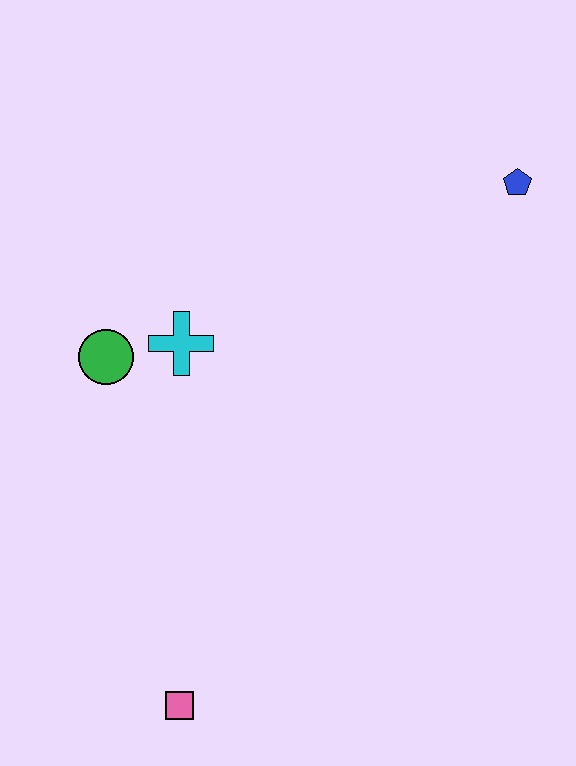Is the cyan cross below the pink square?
No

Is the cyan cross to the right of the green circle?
Yes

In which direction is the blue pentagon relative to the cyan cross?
The blue pentagon is to the right of the cyan cross.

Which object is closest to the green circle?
The cyan cross is closest to the green circle.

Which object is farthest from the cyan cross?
The blue pentagon is farthest from the cyan cross.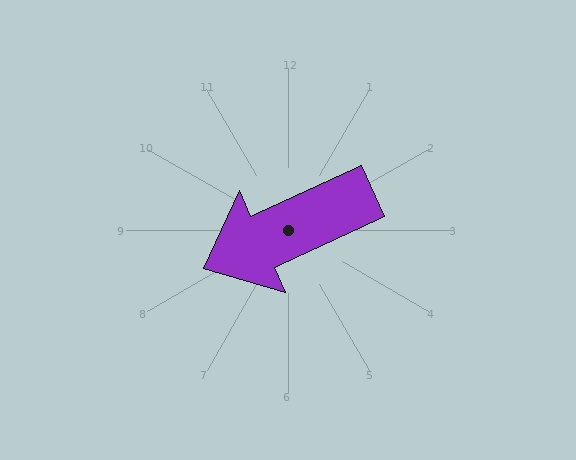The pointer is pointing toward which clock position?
Roughly 8 o'clock.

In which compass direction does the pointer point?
Southwest.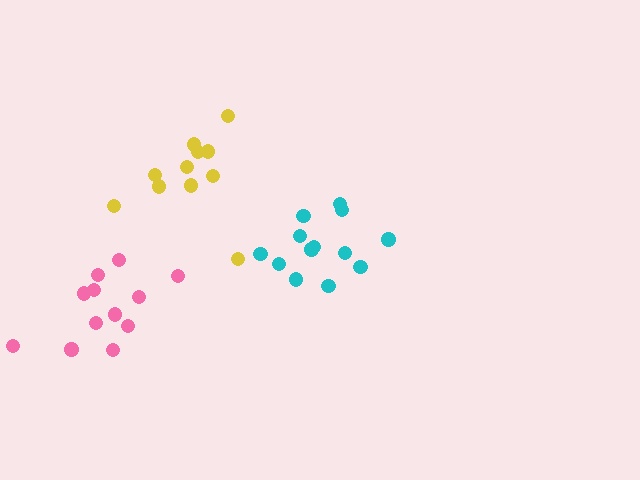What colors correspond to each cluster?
The clusters are colored: cyan, pink, yellow.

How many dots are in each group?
Group 1: 13 dots, Group 2: 12 dots, Group 3: 11 dots (36 total).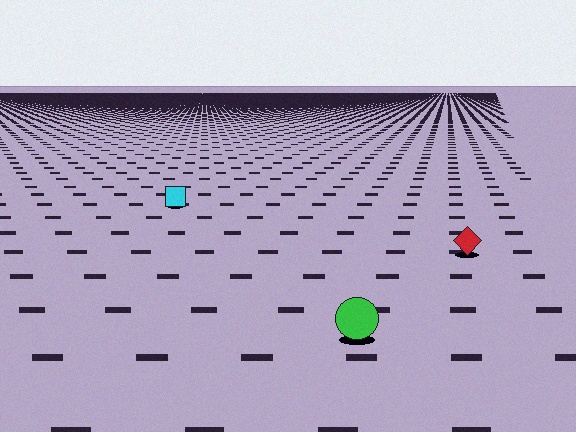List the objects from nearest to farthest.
From nearest to farthest: the green circle, the red diamond, the cyan square.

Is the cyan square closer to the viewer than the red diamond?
No. The red diamond is closer — you can tell from the texture gradient: the ground texture is coarser near it.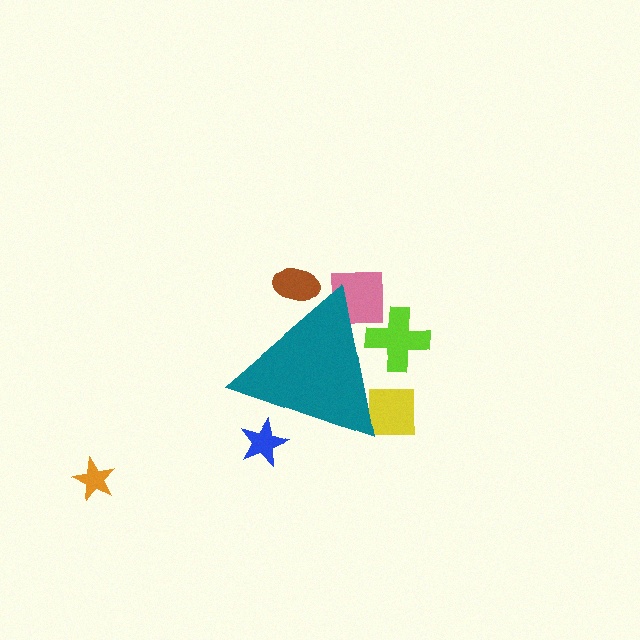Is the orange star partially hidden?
No, the orange star is fully visible.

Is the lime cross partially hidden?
Yes, the lime cross is partially hidden behind the teal triangle.